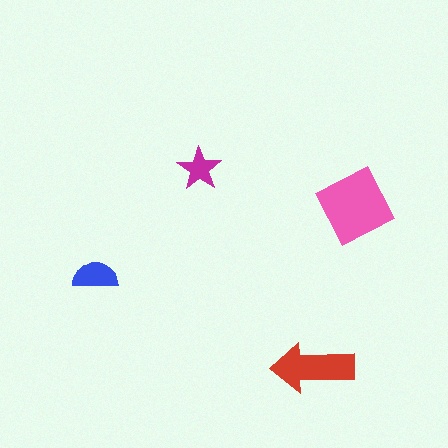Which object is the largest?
The pink diamond.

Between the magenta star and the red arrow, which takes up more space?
The red arrow.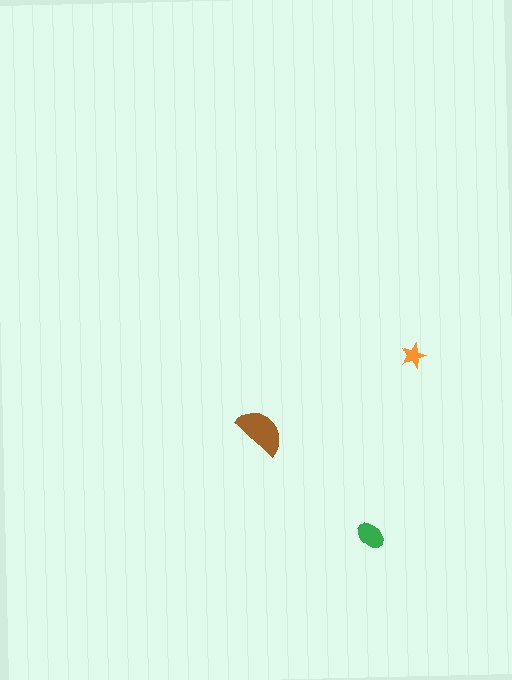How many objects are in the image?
There are 3 objects in the image.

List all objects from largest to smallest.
The brown semicircle, the green ellipse, the orange star.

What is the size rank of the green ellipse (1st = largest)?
2nd.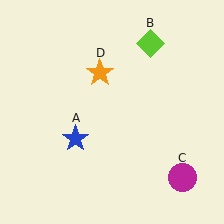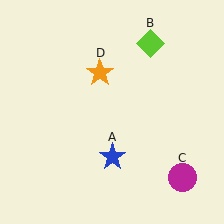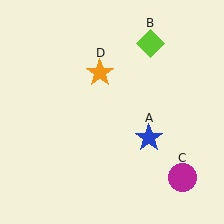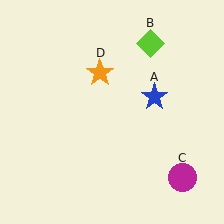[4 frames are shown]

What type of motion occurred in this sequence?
The blue star (object A) rotated counterclockwise around the center of the scene.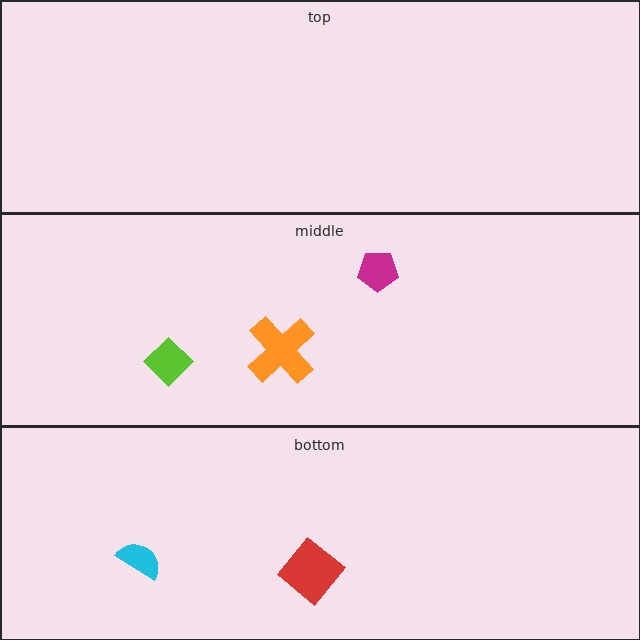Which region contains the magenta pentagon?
The middle region.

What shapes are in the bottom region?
The red diamond, the cyan semicircle.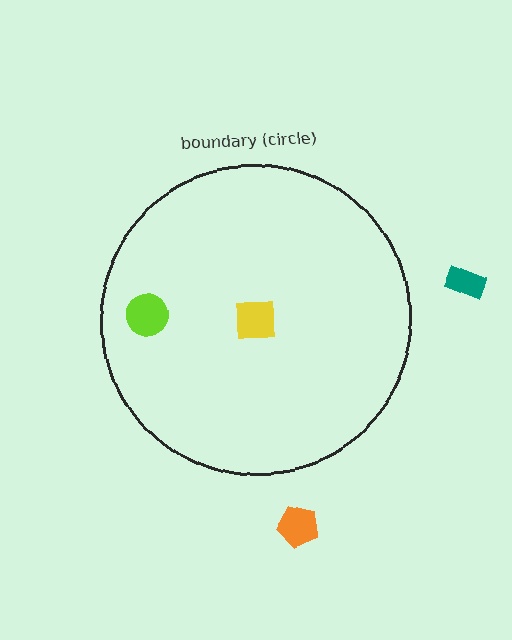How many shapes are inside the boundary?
2 inside, 2 outside.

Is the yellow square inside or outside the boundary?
Inside.